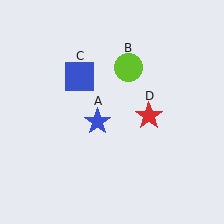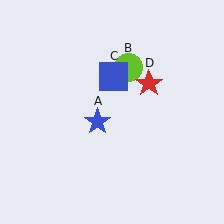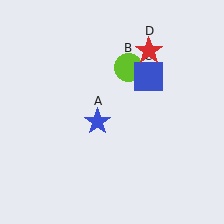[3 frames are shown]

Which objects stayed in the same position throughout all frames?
Blue star (object A) and lime circle (object B) remained stationary.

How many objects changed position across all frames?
2 objects changed position: blue square (object C), red star (object D).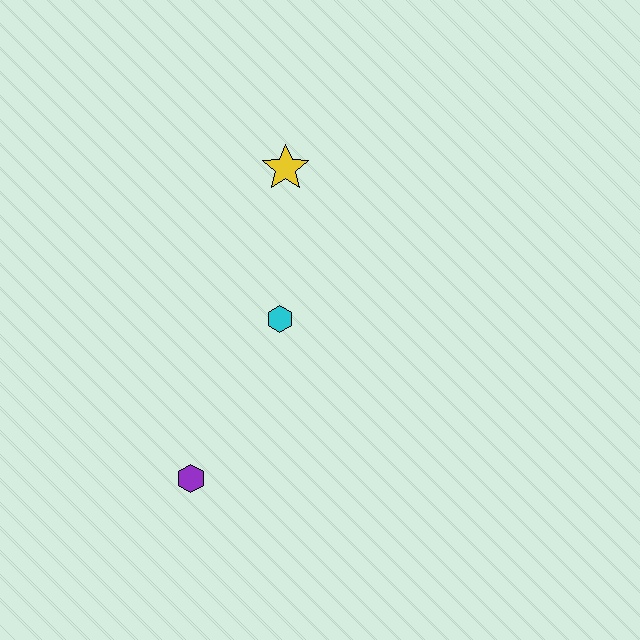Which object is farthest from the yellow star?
The purple hexagon is farthest from the yellow star.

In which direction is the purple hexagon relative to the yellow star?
The purple hexagon is below the yellow star.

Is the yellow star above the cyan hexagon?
Yes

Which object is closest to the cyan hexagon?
The yellow star is closest to the cyan hexagon.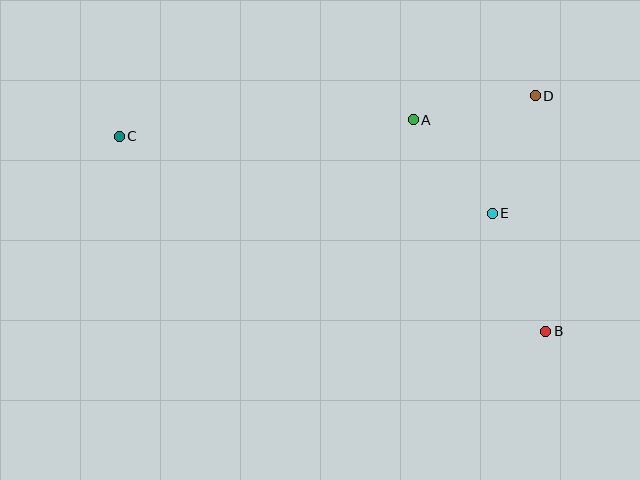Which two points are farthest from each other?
Points B and C are farthest from each other.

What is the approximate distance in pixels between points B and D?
The distance between B and D is approximately 236 pixels.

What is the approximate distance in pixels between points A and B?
The distance between A and B is approximately 249 pixels.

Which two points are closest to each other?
Points A and E are closest to each other.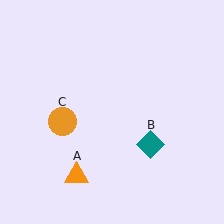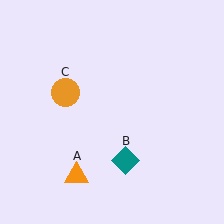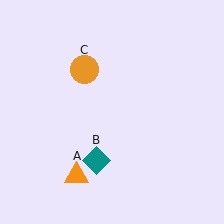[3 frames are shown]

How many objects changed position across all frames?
2 objects changed position: teal diamond (object B), orange circle (object C).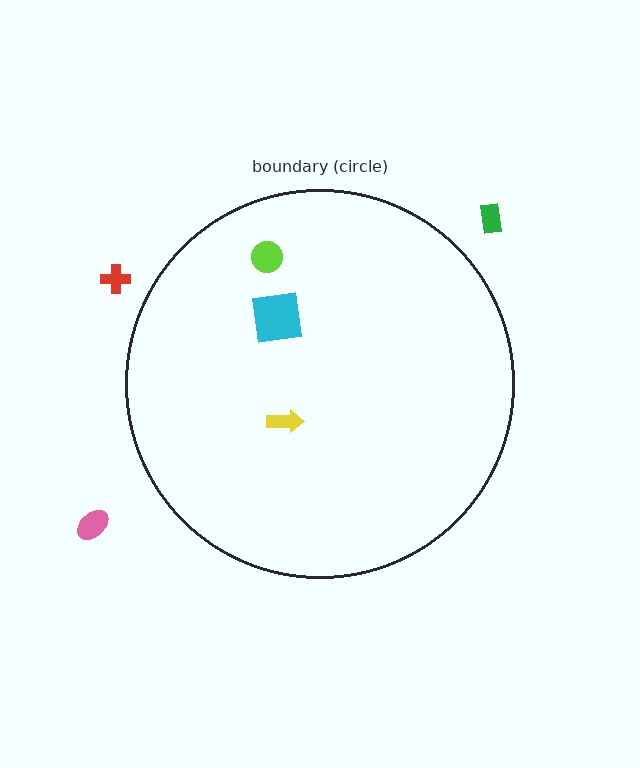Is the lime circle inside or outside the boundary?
Inside.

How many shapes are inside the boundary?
3 inside, 3 outside.